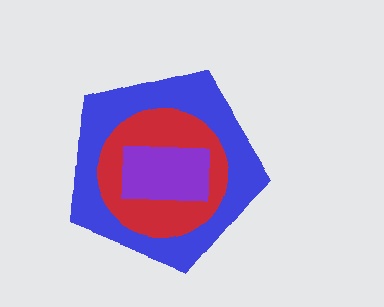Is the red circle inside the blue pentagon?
Yes.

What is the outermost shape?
The blue pentagon.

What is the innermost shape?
The purple rectangle.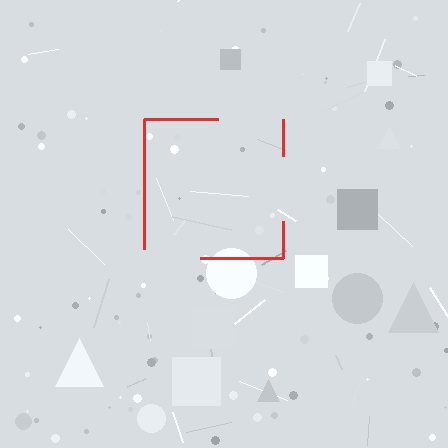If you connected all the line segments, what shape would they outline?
They would outline a square.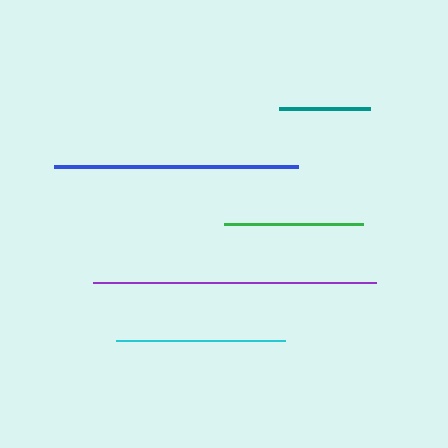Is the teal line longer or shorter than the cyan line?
The cyan line is longer than the teal line.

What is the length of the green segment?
The green segment is approximately 138 pixels long.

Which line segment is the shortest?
The teal line is the shortest at approximately 91 pixels.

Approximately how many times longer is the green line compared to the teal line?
The green line is approximately 1.5 times the length of the teal line.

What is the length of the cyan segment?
The cyan segment is approximately 168 pixels long.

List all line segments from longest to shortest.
From longest to shortest: purple, blue, cyan, green, teal.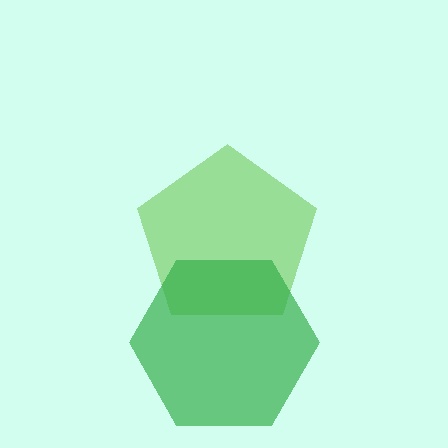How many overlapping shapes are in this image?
There are 2 overlapping shapes in the image.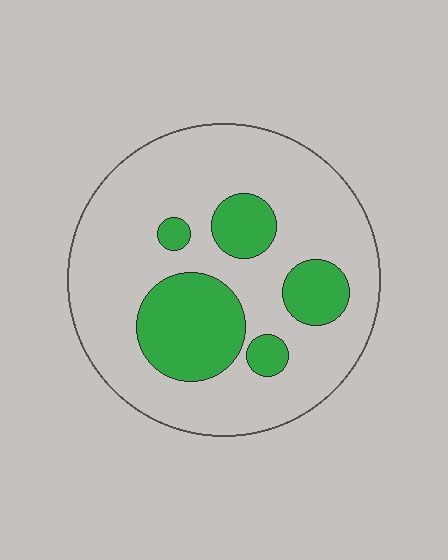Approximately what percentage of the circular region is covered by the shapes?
Approximately 25%.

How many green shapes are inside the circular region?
5.